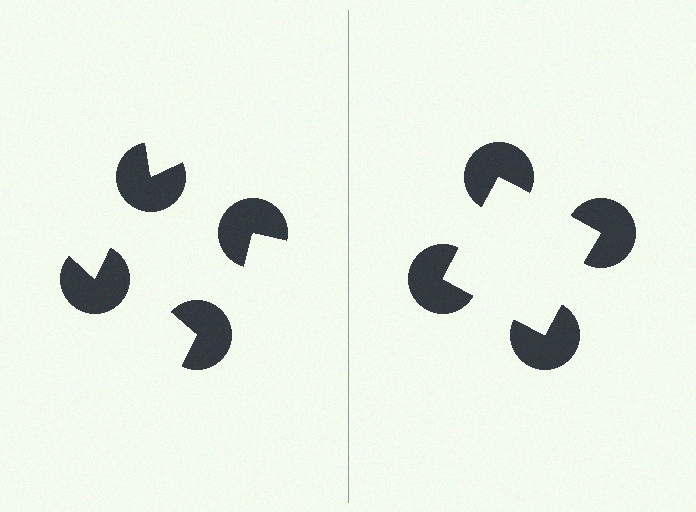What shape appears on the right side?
An illusory square.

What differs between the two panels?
The pac-man discs are positioned identically on both sides; only the wedge orientations differ. On the right they align to a square; on the left they are misaligned.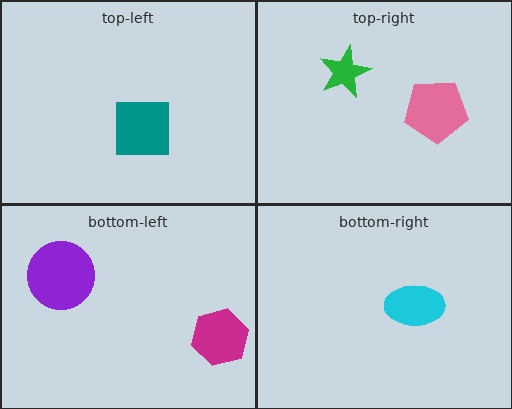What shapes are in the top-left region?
The teal square.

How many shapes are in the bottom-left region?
2.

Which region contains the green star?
The top-right region.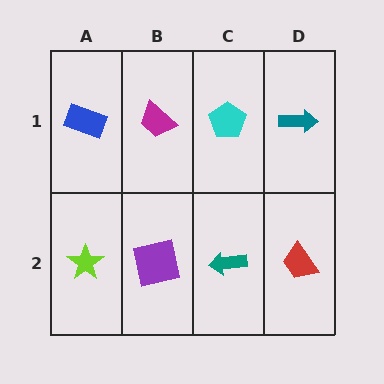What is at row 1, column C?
A cyan pentagon.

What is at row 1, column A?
A blue rectangle.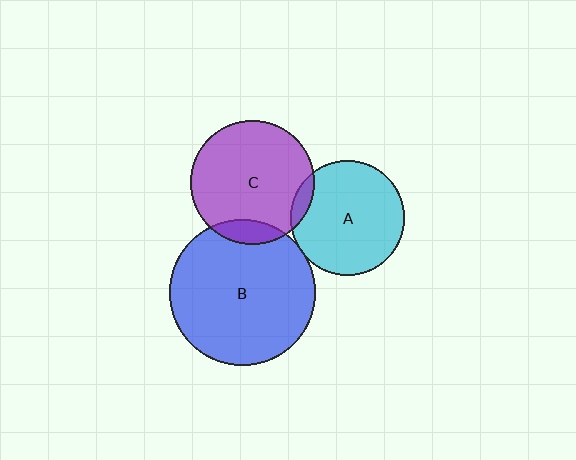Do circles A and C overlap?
Yes.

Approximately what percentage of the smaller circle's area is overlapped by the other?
Approximately 5%.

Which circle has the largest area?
Circle B (blue).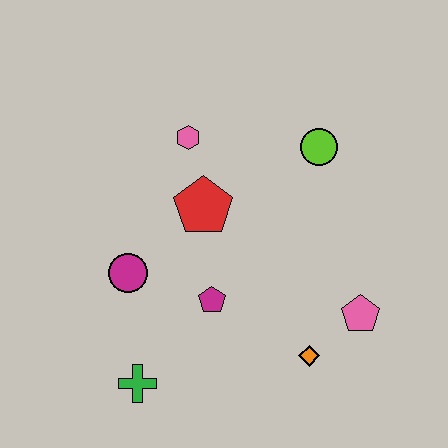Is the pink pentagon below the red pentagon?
Yes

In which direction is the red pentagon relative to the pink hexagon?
The red pentagon is below the pink hexagon.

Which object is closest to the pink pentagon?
The orange diamond is closest to the pink pentagon.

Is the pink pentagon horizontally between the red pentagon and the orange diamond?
No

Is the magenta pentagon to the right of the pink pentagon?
No